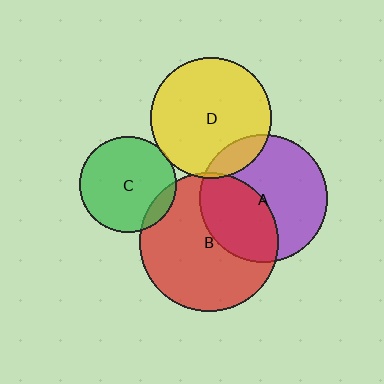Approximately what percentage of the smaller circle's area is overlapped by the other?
Approximately 5%.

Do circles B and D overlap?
Yes.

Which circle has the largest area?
Circle B (red).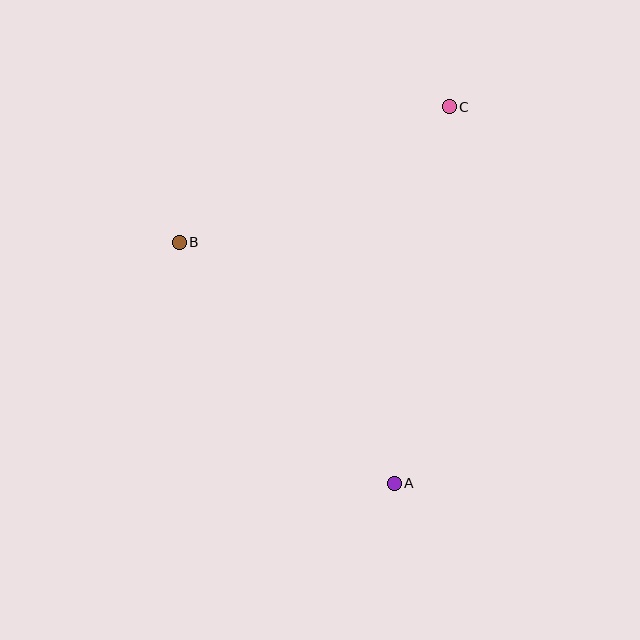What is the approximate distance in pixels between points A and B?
The distance between A and B is approximately 323 pixels.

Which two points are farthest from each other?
Points A and C are farthest from each other.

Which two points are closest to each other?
Points B and C are closest to each other.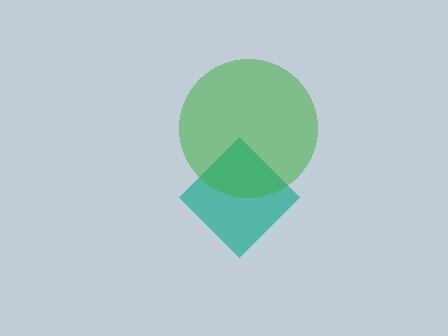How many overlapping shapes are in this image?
There are 2 overlapping shapes in the image.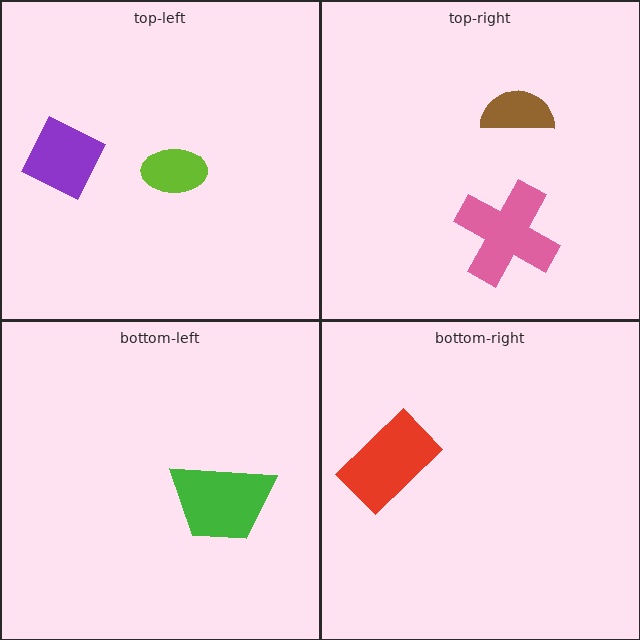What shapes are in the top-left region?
The lime ellipse, the purple diamond.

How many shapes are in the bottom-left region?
1.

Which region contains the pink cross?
The top-right region.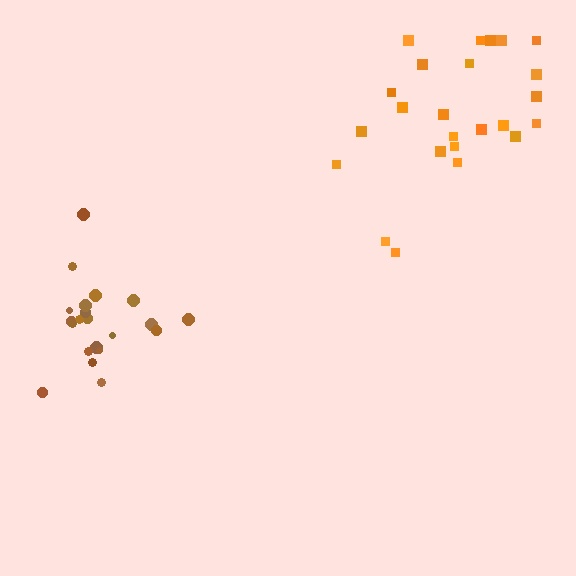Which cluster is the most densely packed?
Brown.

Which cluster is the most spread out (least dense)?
Orange.